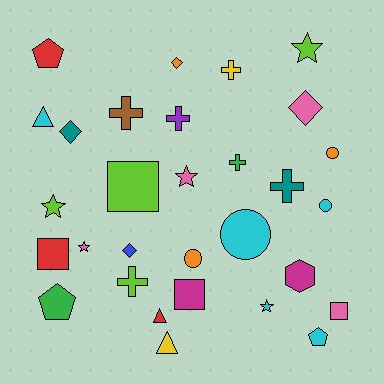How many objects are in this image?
There are 30 objects.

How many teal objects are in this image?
There are 2 teal objects.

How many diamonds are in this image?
There are 4 diamonds.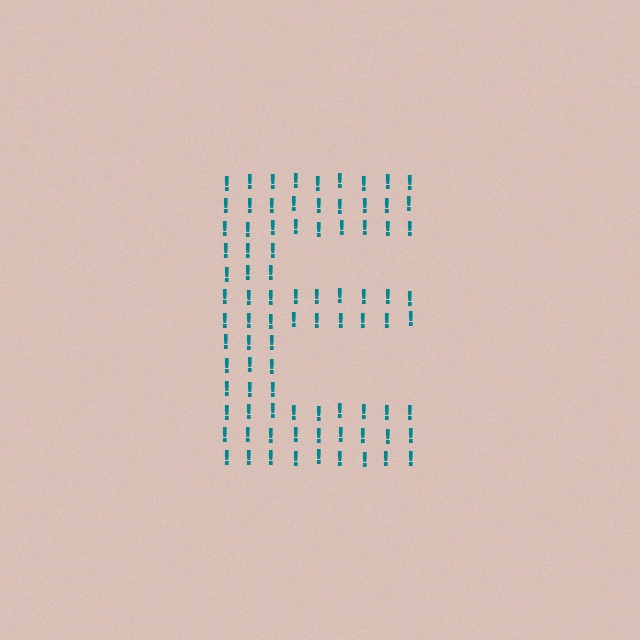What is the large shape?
The large shape is the letter E.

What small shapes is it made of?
It is made of small exclamation marks.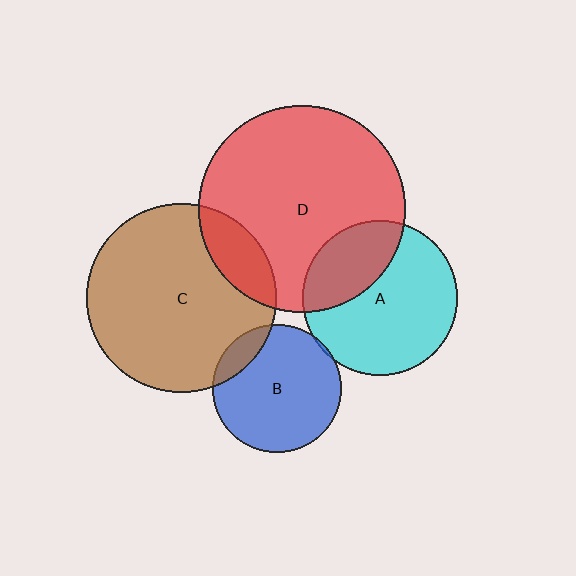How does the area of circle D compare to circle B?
Approximately 2.6 times.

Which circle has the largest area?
Circle D (red).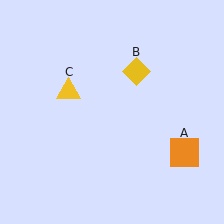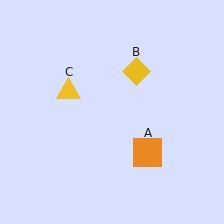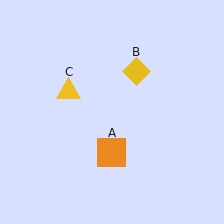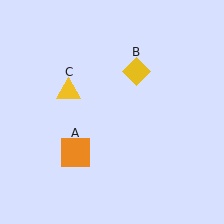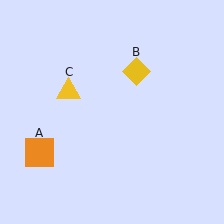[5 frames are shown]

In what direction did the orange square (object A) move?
The orange square (object A) moved left.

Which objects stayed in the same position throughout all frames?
Yellow diamond (object B) and yellow triangle (object C) remained stationary.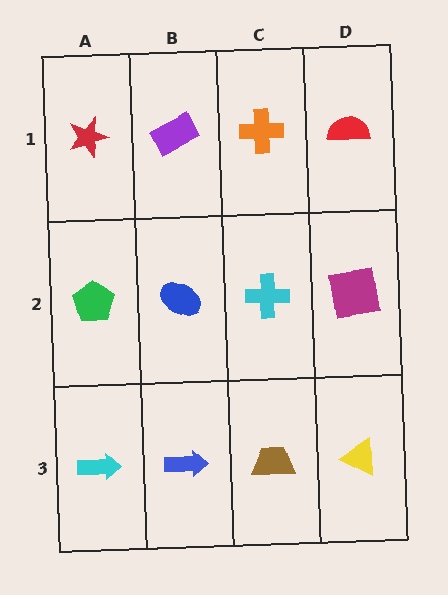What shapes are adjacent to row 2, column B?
A purple rectangle (row 1, column B), a blue arrow (row 3, column B), a green pentagon (row 2, column A), a cyan cross (row 2, column C).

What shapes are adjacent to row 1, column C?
A cyan cross (row 2, column C), a purple rectangle (row 1, column B), a red semicircle (row 1, column D).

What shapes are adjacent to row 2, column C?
An orange cross (row 1, column C), a brown trapezoid (row 3, column C), a blue ellipse (row 2, column B), a magenta square (row 2, column D).